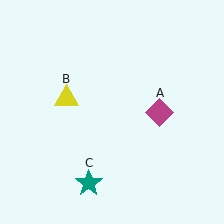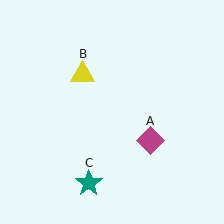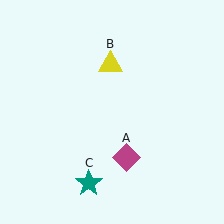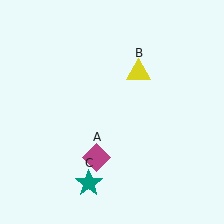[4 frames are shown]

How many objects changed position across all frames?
2 objects changed position: magenta diamond (object A), yellow triangle (object B).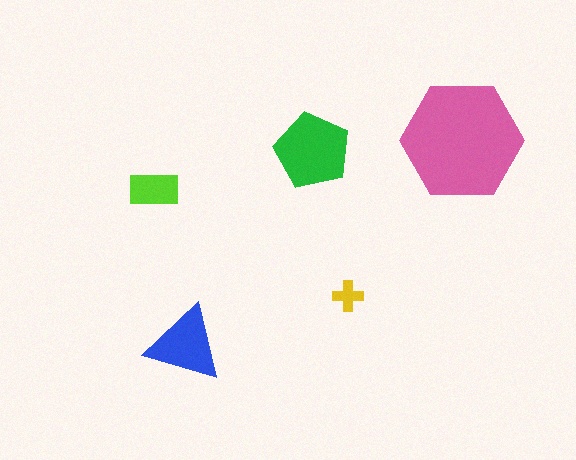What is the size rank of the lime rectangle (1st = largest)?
4th.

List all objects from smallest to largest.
The yellow cross, the lime rectangle, the blue triangle, the green pentagon, the pink hexagon.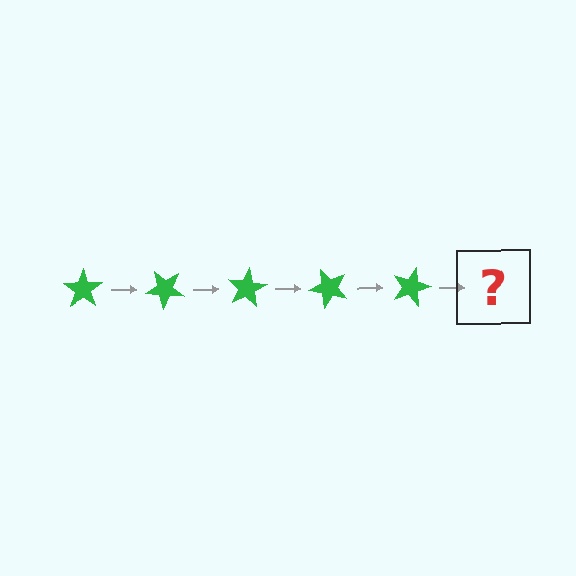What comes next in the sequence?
The next element should be a green star rotated 200 degrees.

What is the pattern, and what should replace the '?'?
The pattern is that the star rotates 40 degrees each step. The '?' should be a green star rotated 200 degrees.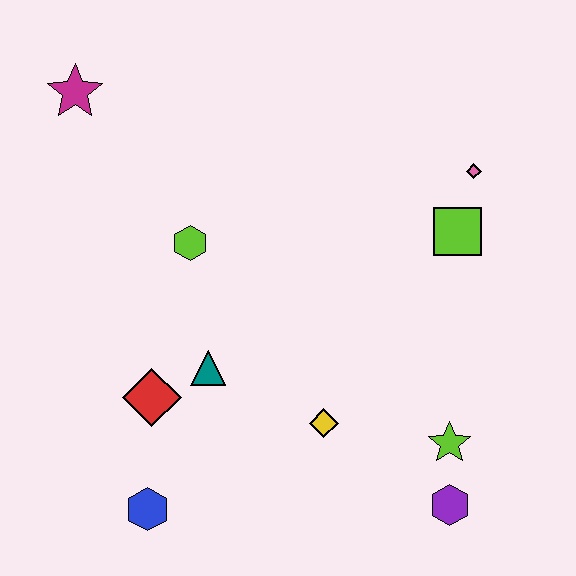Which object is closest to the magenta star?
The lime hexagon is closest to the magenta star.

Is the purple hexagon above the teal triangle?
No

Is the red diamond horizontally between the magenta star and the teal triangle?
Yes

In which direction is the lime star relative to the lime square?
The lime star is below the lime square.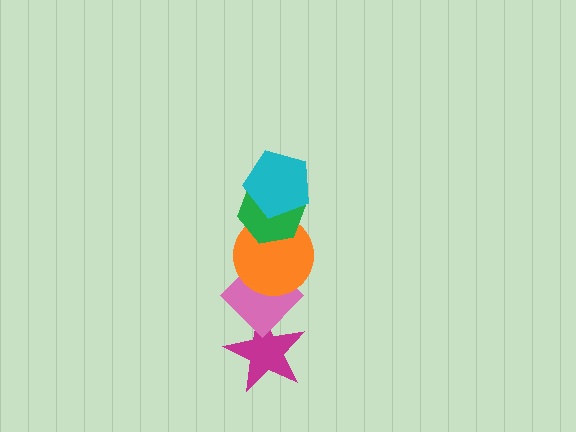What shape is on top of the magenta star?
The pink diamond is on top of the magenta star.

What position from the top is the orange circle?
The orange circle is 3rd from the top.